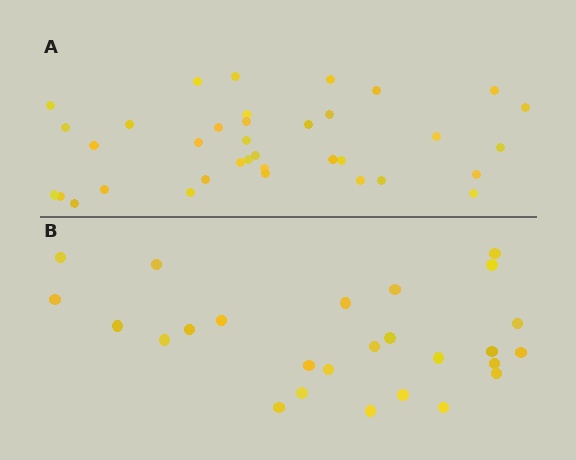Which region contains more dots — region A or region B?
Region A (the top region) has more dots.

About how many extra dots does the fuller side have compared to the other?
Region A has roughly 10 or so more dots than region B.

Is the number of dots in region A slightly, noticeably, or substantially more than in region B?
Region A has noticeably more, but not dramatically so. The ratio is roughly 1.4 to 1.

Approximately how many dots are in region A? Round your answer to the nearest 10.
About 40 dots. (The exact count is 36, which rounds to 40.)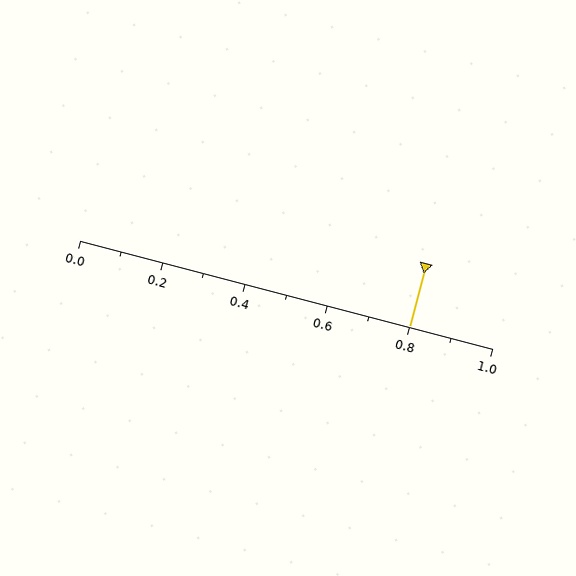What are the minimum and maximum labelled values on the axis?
The axis runs from 0.0 to 1.0.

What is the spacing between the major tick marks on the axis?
The major ticks are spaced 0.2 apart.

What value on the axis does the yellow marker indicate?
The marker indicates approximately 0.8.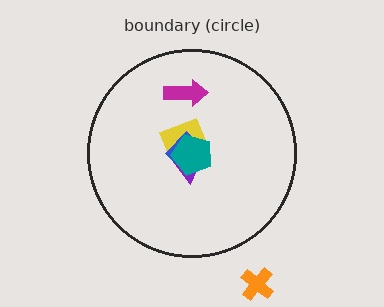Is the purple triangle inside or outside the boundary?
Inside.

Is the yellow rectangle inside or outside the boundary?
Inside.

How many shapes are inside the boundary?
5 inside, 1 outside.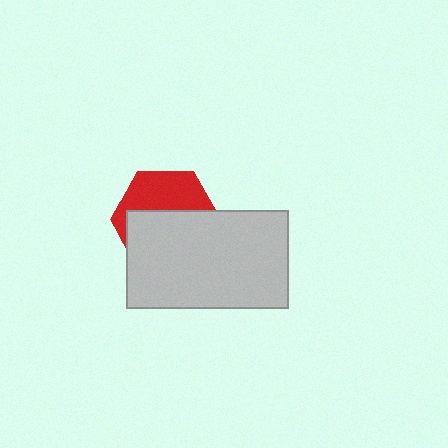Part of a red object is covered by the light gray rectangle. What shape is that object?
It is a hexagon.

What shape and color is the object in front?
The object in front is a light gray rectangle.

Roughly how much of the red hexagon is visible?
A small part of it is visible (roughly 40%).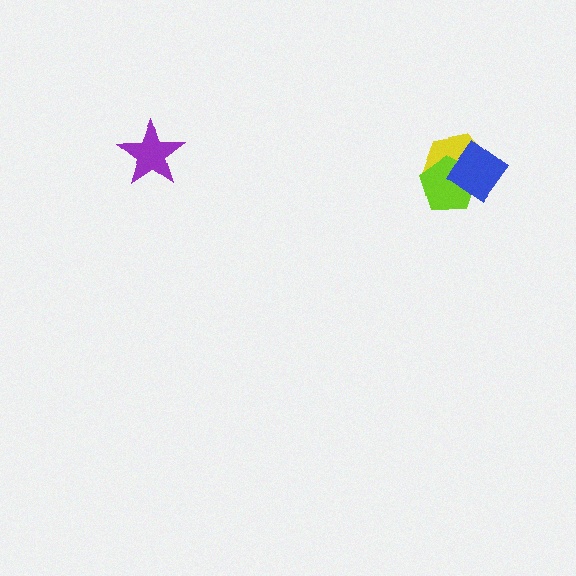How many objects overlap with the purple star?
0 objects overlap with the purple star.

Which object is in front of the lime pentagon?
The blue diamond is in front of the lime pentagon.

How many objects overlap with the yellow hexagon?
2 objects overlap with the yellow hexagon.